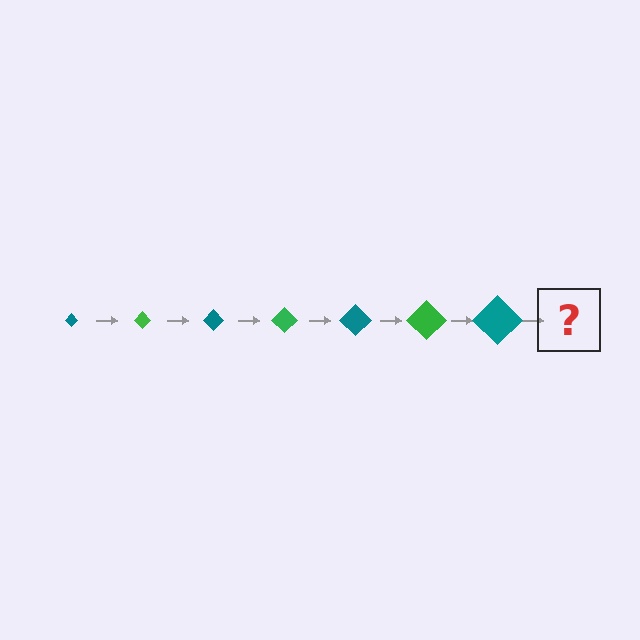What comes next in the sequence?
The next element should be a green diamond, larger than the previous one.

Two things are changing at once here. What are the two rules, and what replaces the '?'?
The two rules are that the diamond grows larger each step and the color cycles through teal and green. The '?' should be a green diamond, larger than the previous one.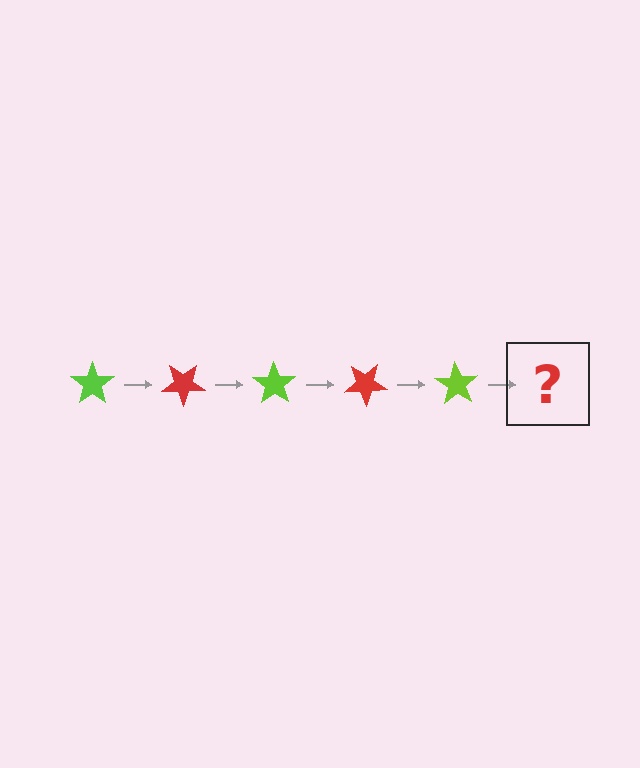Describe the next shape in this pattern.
It should be a red star, rotated 175 degrees from the start.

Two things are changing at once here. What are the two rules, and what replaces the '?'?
The two rules are that it rotates 35 degrees each step and the color cycles through lime and red. The '?' should be a red star, rotated 175 degrees from the start.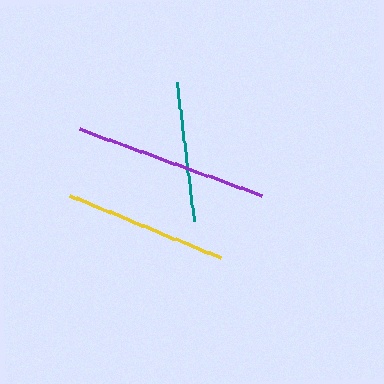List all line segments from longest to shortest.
From longest to shortest: purple, yellow, teal.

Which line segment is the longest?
The purple line is the longest at approximately 194 pixels.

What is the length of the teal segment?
The teal segment is approximately 139 pixels long.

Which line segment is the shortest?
The teal line is the shortest at approximately 139 pixels.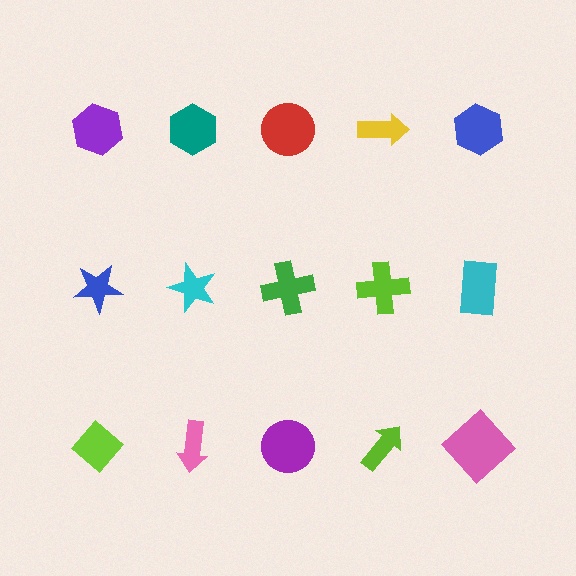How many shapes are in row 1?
5 shapes.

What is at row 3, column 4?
A lime arrow.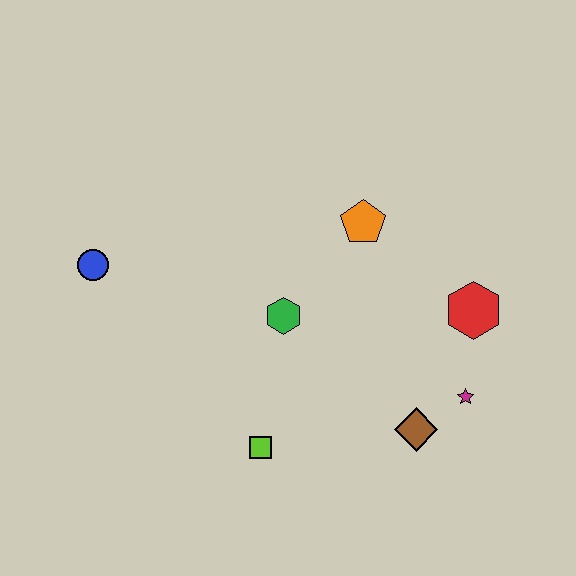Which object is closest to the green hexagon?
The orange pentagon is closest to the green hexagon.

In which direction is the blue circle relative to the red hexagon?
The blue circle is to the left of the red hexagon.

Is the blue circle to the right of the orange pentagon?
No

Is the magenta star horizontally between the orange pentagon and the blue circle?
No